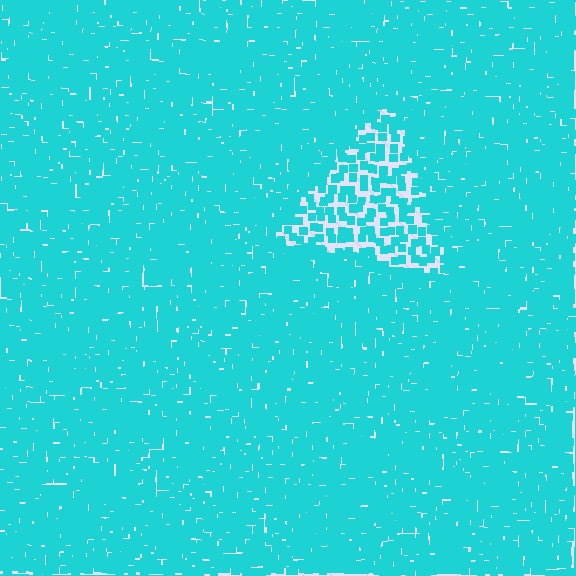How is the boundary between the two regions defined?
The boundary is defined by a change in element density (approximately 2.2x ratio). All elements are the same color, size, and shape.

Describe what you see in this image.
The image contains small cyan elements arranged at two different densities. A triangle-shaped region is visible where the elements are less densely packed than the surrounding area.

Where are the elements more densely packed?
The elements are more densely packed outside the triangle boundary.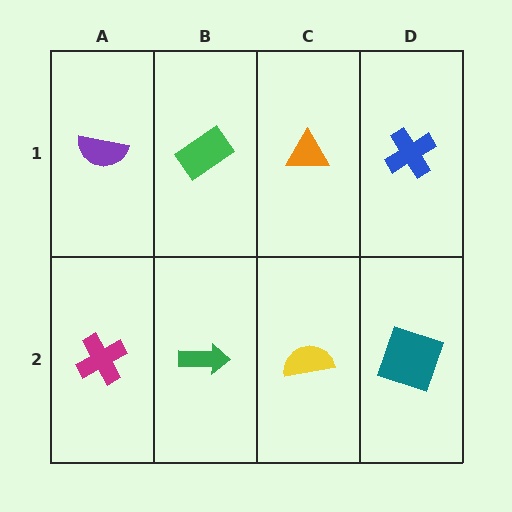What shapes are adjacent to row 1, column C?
A yellow semicircle (row 2, column C), a green rectangle (row 1, column B), a blue cross (row 1, column D).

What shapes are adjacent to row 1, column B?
A green arrow (row 2, column B), a purple semicircle (row 1, column A), an orange triangle (row 1, column C).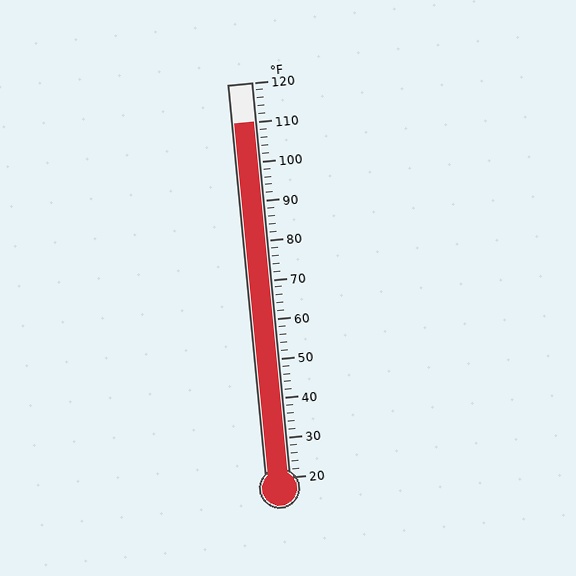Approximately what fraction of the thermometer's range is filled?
The thermometer is filled to approximately 90% of its range.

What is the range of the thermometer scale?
The thermometer scale ranges from 20°F to 120°F.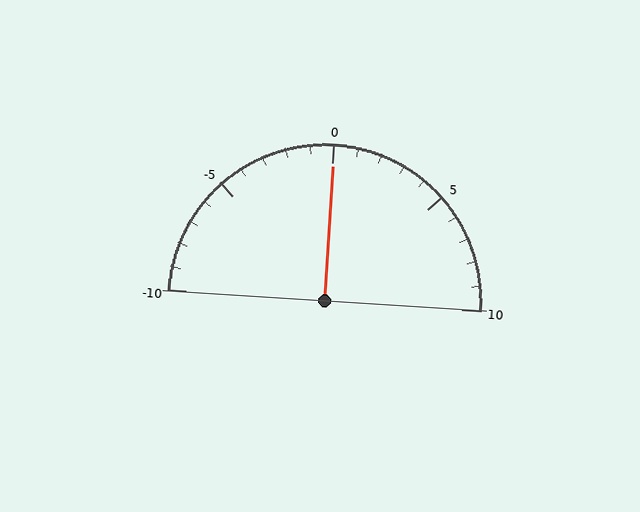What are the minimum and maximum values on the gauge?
The gauge ranges from -10 to 10.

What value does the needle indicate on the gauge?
The needle indicates approximately 0.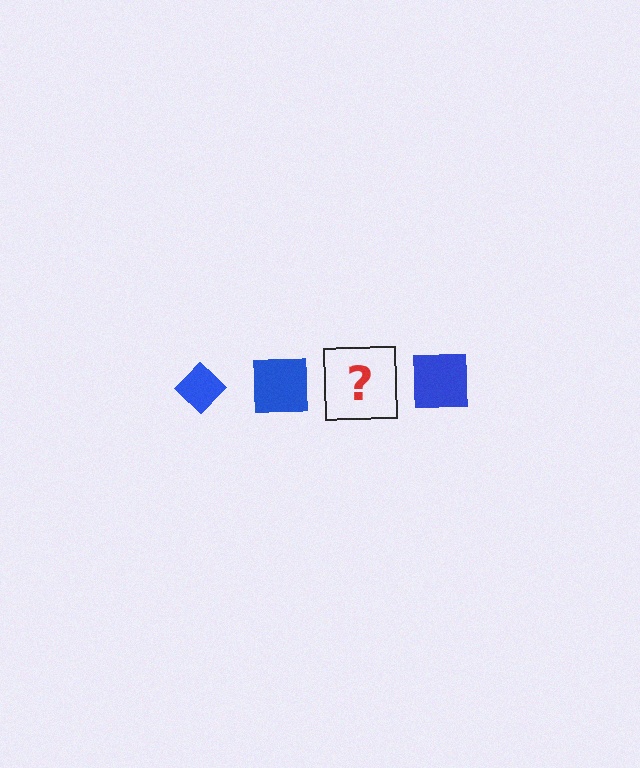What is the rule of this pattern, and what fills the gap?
The rule is that the pattern cycles through diamond, square shapes in blue. The gap should be filled with a blue diamond.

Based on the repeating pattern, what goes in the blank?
The blank should be a blue diamond.